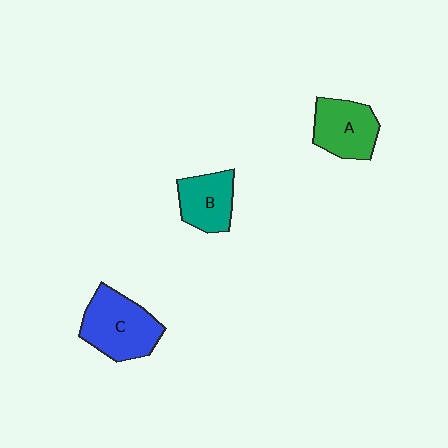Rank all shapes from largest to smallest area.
From largest to smallest: C (blue), A (green), B (teal).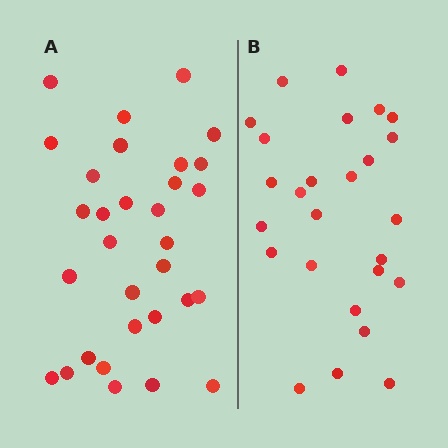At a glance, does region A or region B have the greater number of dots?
Region A (the left region) has more dots.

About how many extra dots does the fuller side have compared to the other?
Region A has about 5 more dots than region B.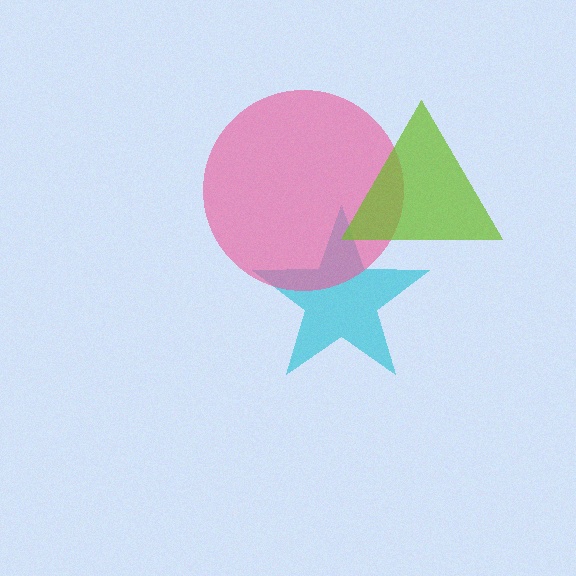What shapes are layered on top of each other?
The layered shapes are: a cyan star, a pink circle, a lime triangle.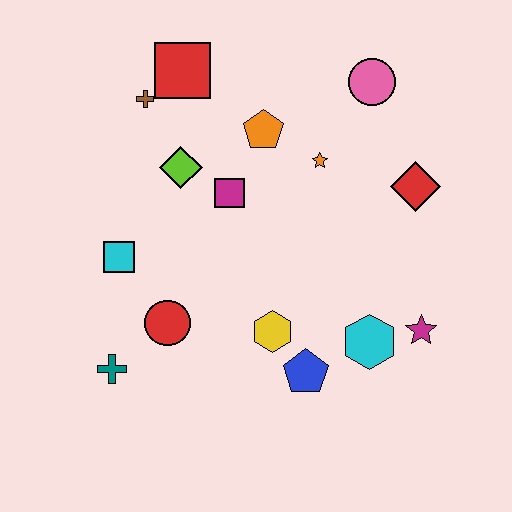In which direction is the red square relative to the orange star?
The red square is to the left of the orange star.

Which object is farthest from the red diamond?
The teal cross is farthest from the red diamond.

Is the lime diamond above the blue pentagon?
Yes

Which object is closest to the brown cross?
The red square is closest to the brown cross.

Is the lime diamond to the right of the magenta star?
No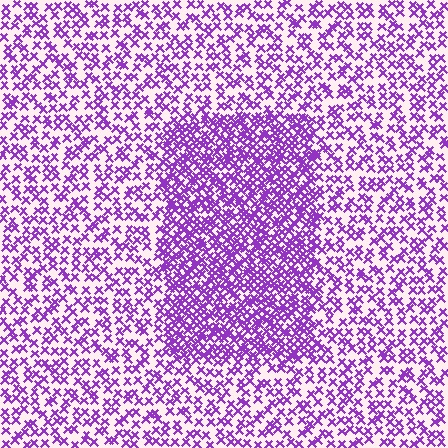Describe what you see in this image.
The image contains small purple elements arranged at two different densities. A rectangle-shaped region is visible where the elements are more densely packed than the surrounding area.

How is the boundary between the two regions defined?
The boundary is defined by a change in element density (approximately 2.0x ratio). All elements are the same color, size, and shape.